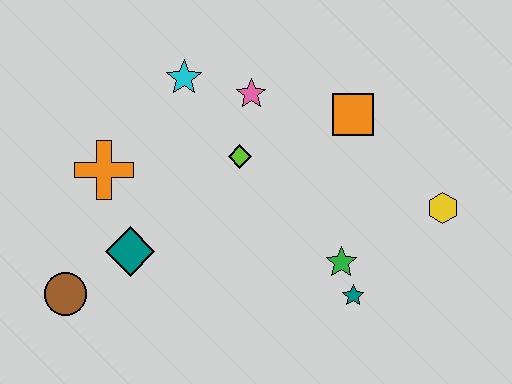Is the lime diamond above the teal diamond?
Yes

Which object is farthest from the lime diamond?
The brown circle is farthest from the lime diamond.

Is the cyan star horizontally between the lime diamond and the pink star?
No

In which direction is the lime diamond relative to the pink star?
The lime diamond is below the pink star.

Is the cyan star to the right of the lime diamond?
No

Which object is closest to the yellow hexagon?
The green star is closest to the yellow hexagon.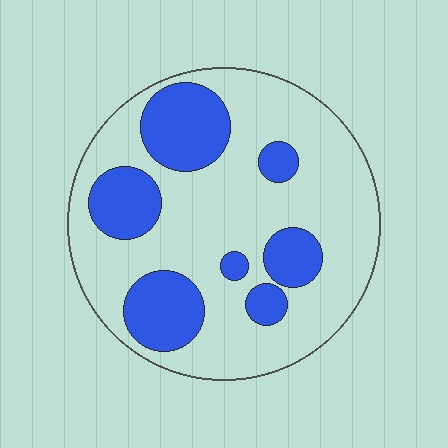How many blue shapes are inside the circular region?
7.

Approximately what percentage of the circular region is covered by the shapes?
Approximately 30%.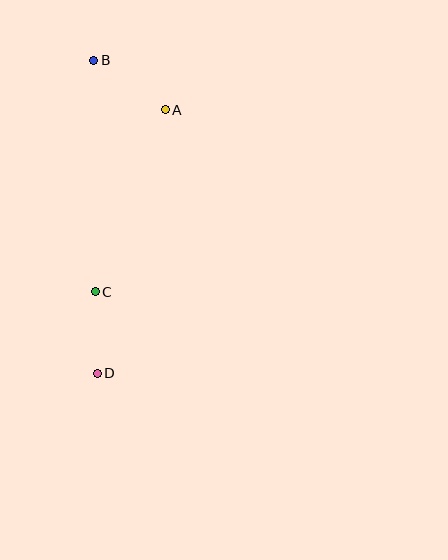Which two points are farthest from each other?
Points B and D are farthest from each other.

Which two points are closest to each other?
Points C and D are closest to each other.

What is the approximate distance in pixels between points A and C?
The distance between A and C is approximately 195 pixels.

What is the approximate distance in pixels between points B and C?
The distance between B and C is approximately 231 pixels.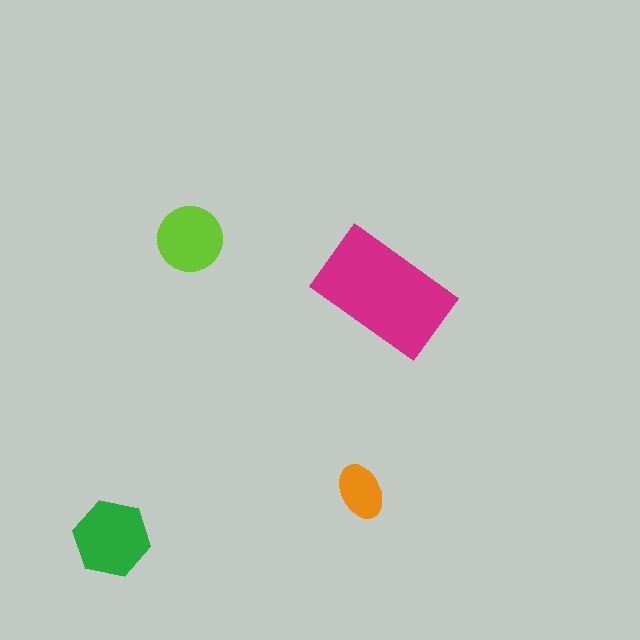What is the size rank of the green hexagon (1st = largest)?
2nd.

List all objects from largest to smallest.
The magenta rectangle, the green hexagon, the lime circle, the orange ellipse.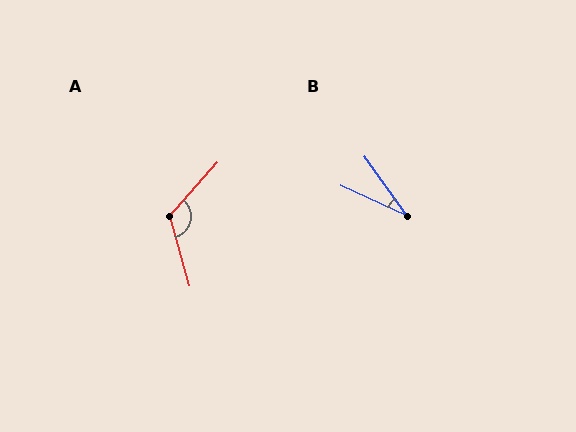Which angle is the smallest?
B, at approximately 30 degrees.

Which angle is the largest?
A, at approximately 123 degrees.